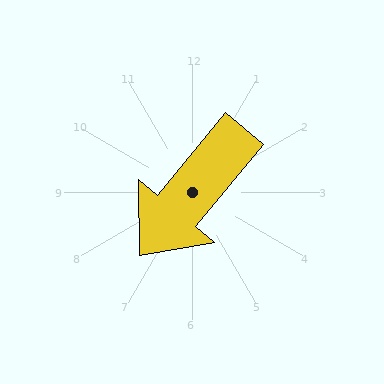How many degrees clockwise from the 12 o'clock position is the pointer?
Approximately 219 degrees.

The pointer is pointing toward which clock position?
Roughly 7 o'clock.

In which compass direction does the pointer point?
Southwest.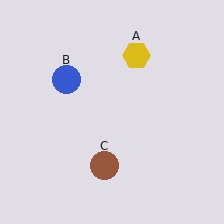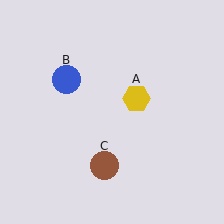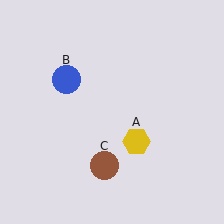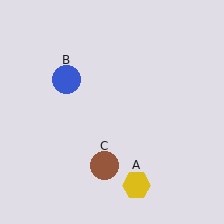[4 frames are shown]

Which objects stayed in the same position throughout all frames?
Blue circle (object B) and brown circle (object C) remained stationary.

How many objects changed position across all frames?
1 object changed position: yellow hexagon (object A).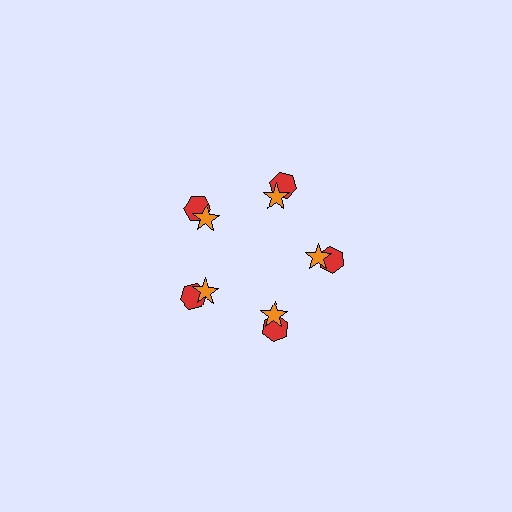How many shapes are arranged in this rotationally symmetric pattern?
There are 10 shapes, arranged in 5 groups of 2.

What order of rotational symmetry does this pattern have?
This pattern has 5-fold rotational symmetry.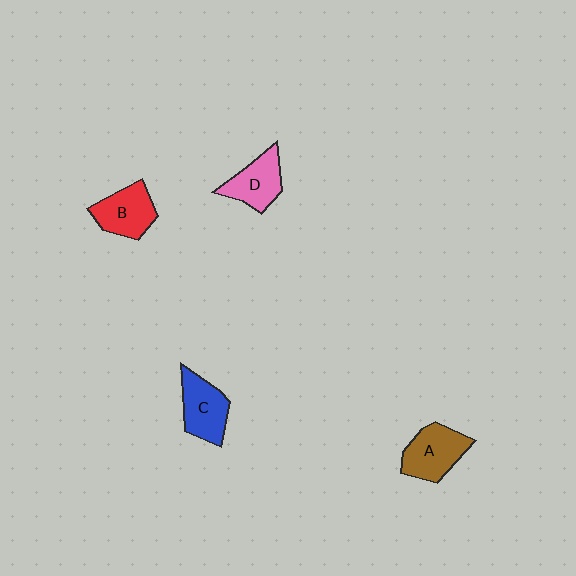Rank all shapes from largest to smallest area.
From largest to smallest: A (brown), C (blue), B (red), D (pink).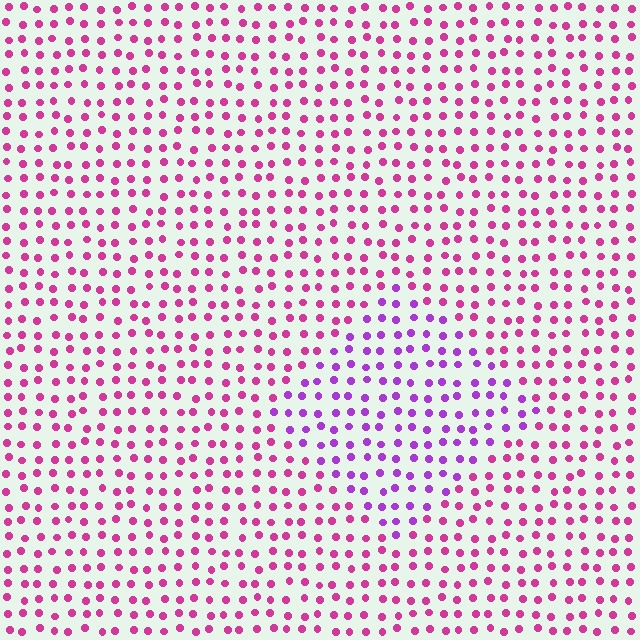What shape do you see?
I see a diamond.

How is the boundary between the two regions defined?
The boundary is defined purely by a slight shift in hue (about 38 degrees). Spacing, size, and orientation are identical on both sides.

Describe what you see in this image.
The image is filled with small magenta elements in a uniform arrangement. A diamond-shaped region is visible where the elements are tinted to a slightly different hue, forming a subtle color boundary.